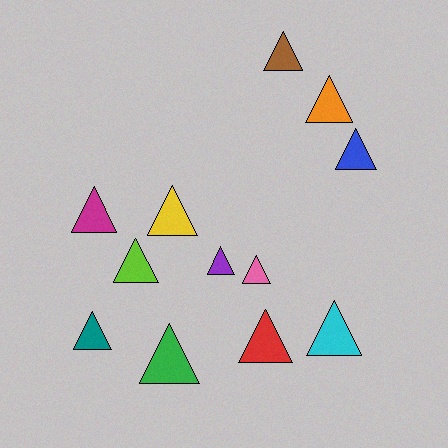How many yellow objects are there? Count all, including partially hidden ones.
There is 1 yellow object.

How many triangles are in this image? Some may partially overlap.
There are 12 triangles.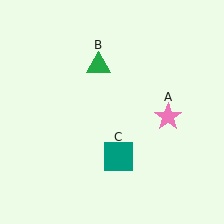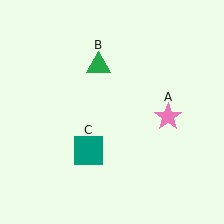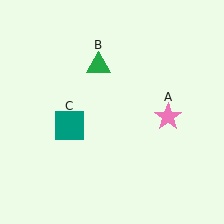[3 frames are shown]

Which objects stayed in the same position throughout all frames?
Pink star (object A) and green triangle (object B) remained stationary.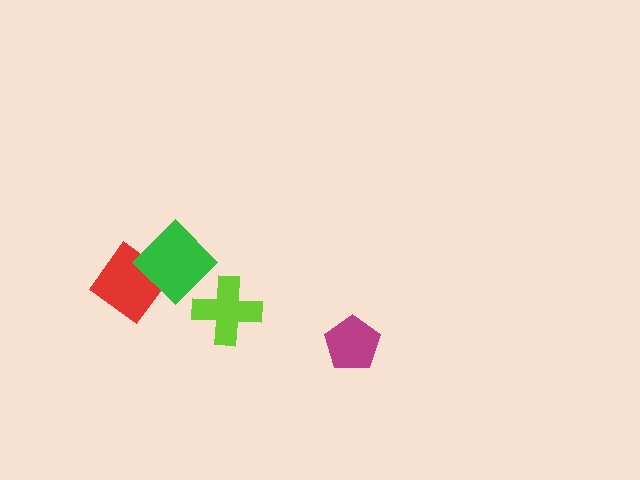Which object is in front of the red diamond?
The green diamond is in front of the red diamond.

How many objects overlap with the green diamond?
1 object overlaps with the green diamond.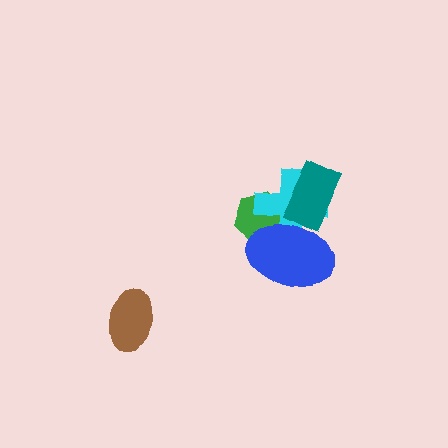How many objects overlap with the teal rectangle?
2 objects overlap with the teal rectangle.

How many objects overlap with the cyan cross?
3 objects overlap with the cyan cross.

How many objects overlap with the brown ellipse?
0 objects overlap with the brown ellipse.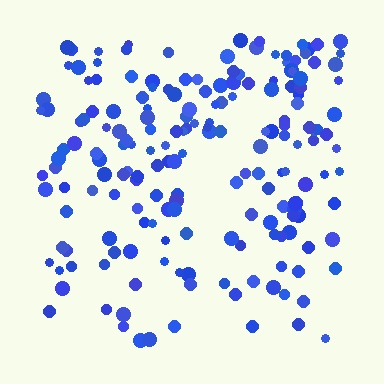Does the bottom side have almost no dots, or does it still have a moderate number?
Still a moderate number, just noticeably fewer than the top.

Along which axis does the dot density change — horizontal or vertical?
Vertical.